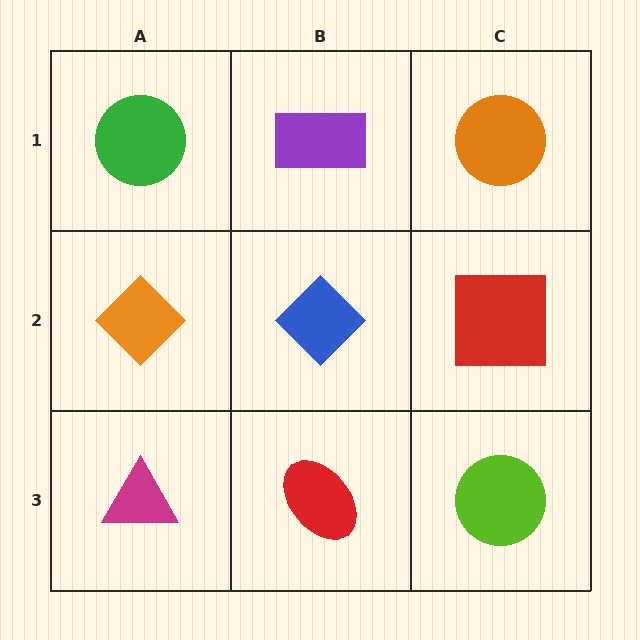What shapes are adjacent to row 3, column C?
A red square (row 2, column C), a red ellipse (row 3, column B).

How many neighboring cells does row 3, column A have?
2.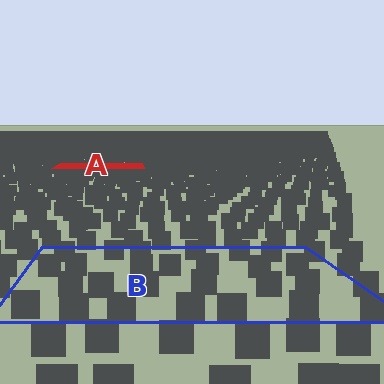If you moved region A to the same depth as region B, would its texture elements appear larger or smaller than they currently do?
They would appear larger. At a closer depth, the same texture elements are projected at a bigger on-screen size.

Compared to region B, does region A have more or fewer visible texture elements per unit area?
Region A has more texture elements per unit area — they are packed more densely because it is farther away.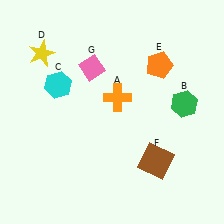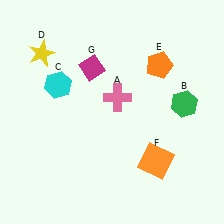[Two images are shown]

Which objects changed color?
A changed from orange to pink. F changed from brown to orange. G changed from pink to magenta.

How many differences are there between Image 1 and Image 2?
There are 3 differences between the two images.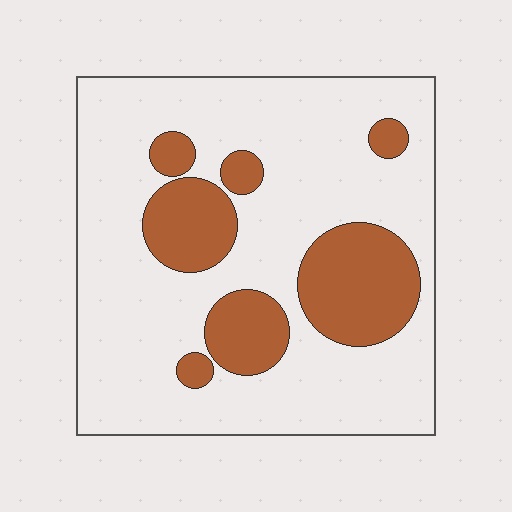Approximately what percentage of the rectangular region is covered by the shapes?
Approximately 25%.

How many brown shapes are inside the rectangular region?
7.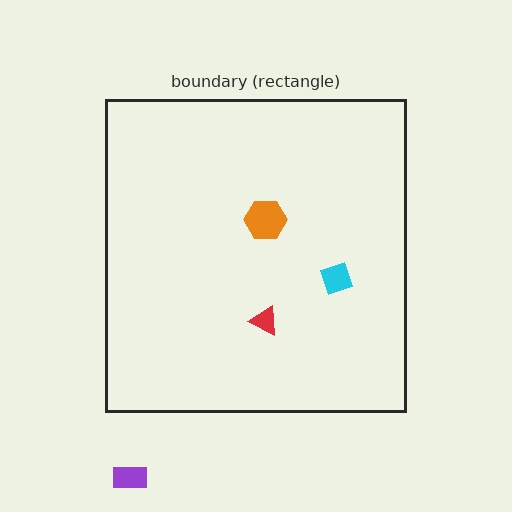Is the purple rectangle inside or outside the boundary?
Outside.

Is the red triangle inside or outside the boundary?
Inside.